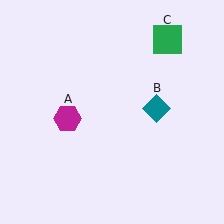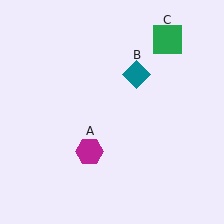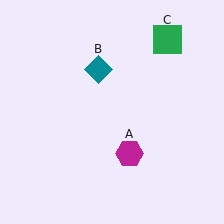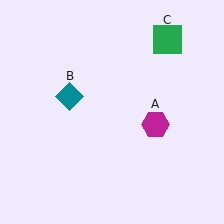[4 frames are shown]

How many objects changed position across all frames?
2 objects changed position: magenta hexagon (object A), teal diamond (object B).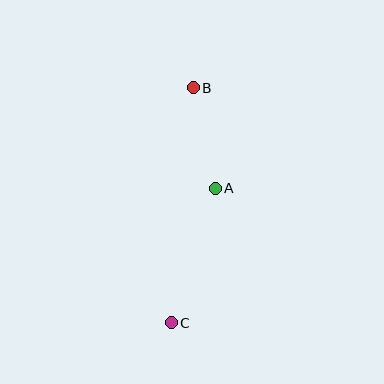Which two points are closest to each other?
Points A and B are closest to each other.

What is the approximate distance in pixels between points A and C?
The distance between A and C is approximately 141 pixels.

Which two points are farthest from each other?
Points B and C are farthest from each other.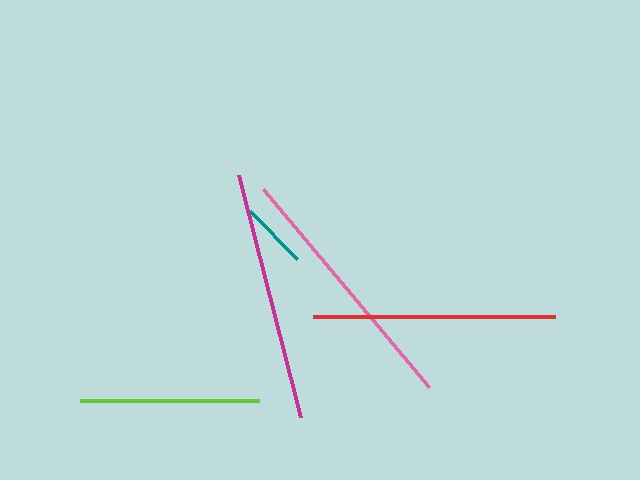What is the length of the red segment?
The red segment is approximately 242 pixels long.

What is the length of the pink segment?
The pink segment is approximately 259 pixels long.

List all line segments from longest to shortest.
From longest to shortest: pink, magenta, red, lime, teal.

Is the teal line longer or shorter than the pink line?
The pink line is longer than the teal line.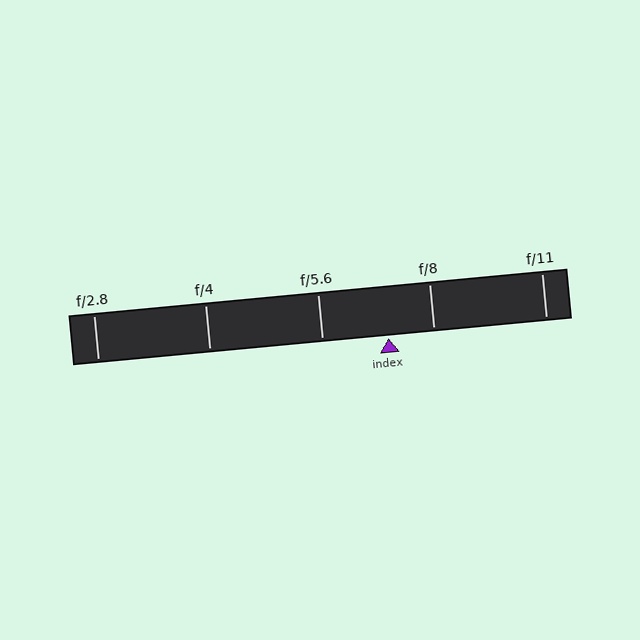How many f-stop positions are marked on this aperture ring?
There are 5 f-stop positions marked.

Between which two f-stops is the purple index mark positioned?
The index mark is between f/5.6 and f/8.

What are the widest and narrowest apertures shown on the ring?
The widest aperture shown is f/2.8 and the narrowest is f/11.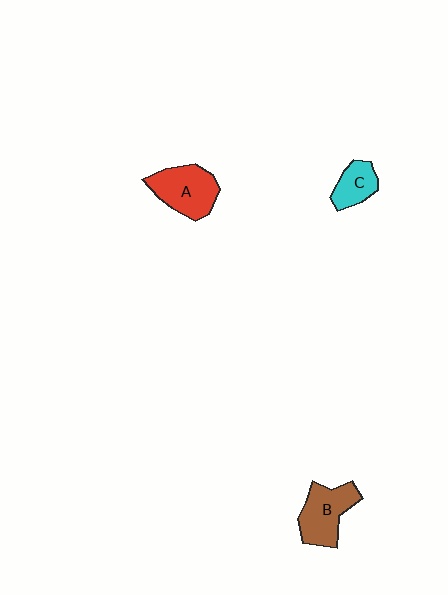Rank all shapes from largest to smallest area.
From largest to smallest: A (red), B (brown), C (cyan).